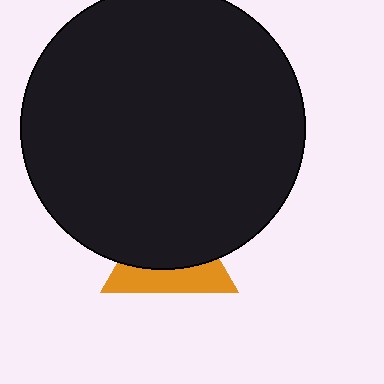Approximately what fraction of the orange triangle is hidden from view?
Roughly 60% of the orange triangle is hidden behind the black circle.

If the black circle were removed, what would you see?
You would see the complete orange triangle.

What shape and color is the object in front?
The object in front is a black circle.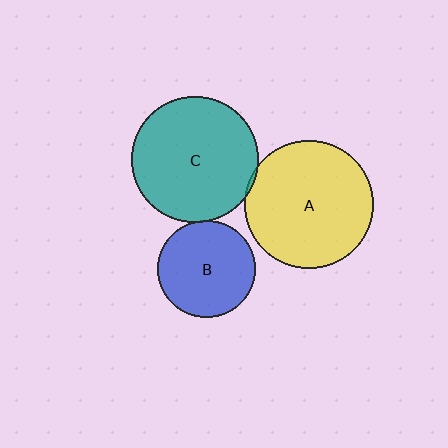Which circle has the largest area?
Circle A (yellow).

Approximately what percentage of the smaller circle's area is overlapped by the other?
Approximately 5%.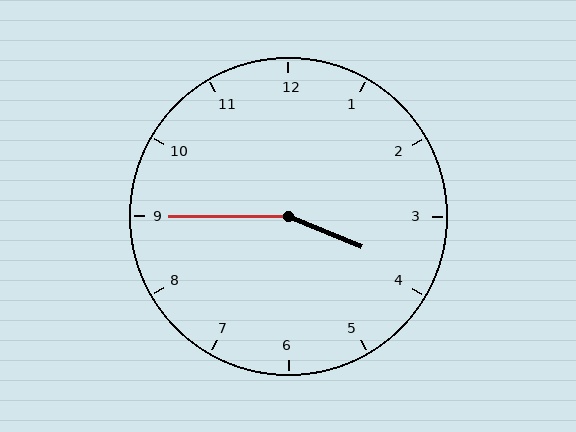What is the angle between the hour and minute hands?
Approximately 158 degrees.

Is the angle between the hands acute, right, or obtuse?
It is obtuse.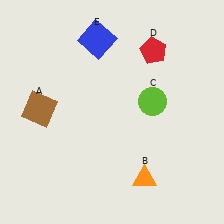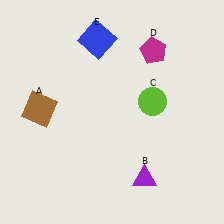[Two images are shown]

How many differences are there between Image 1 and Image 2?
There are 2 differences between the two images.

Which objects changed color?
B changed from orange to purple. D changed from red to magenta.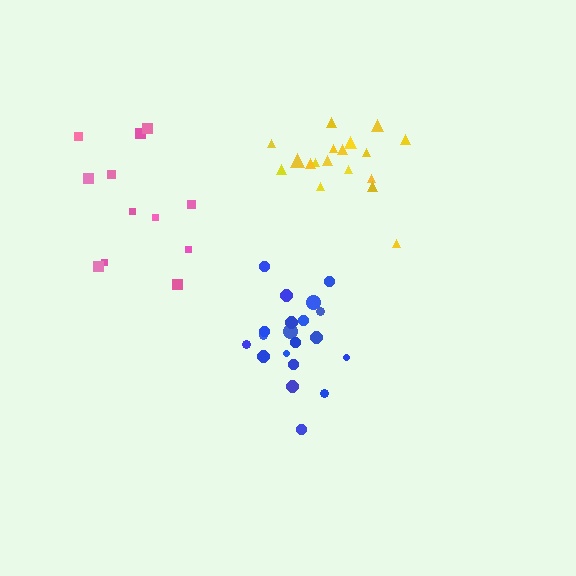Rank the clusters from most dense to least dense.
yellow, blue, pink.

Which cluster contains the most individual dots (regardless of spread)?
Blue (20).